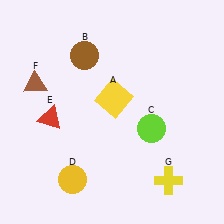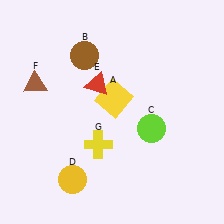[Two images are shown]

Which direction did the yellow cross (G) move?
The yellow cross (G) moved left.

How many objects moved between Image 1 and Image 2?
2 objects moved between the two images.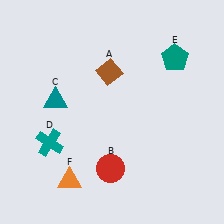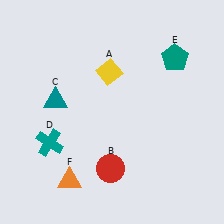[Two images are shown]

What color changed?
The diamond (A) changed from brown in Image 1 to yellow in Image 2.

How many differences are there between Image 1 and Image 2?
There is 1 difference between the two images.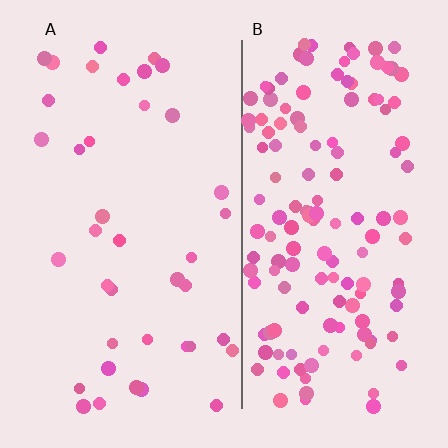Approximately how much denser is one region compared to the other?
Approximately 3.6× — region B over region A.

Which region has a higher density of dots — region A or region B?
B (the right).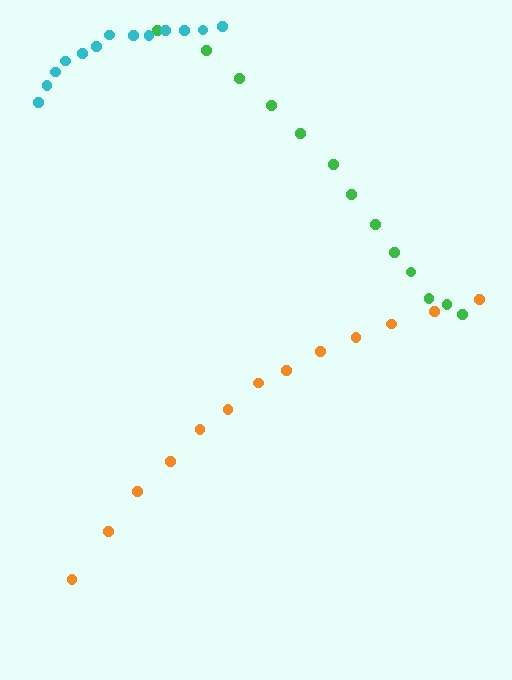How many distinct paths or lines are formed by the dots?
There are 3 distinct paths.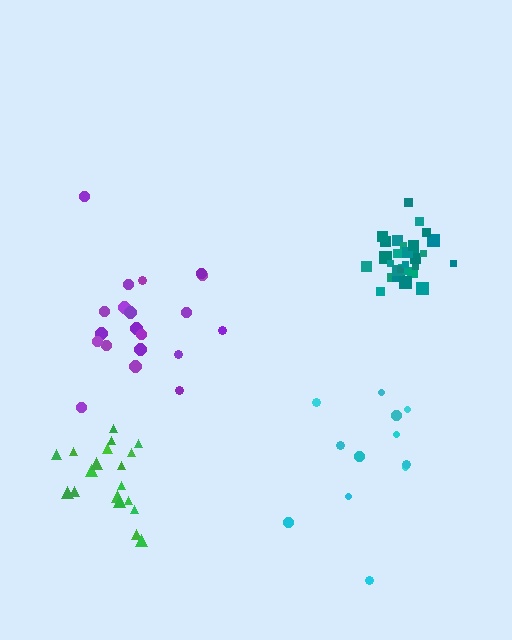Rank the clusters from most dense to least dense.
teal, green, purple, cyan.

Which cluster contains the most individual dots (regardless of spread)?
Teal (29).